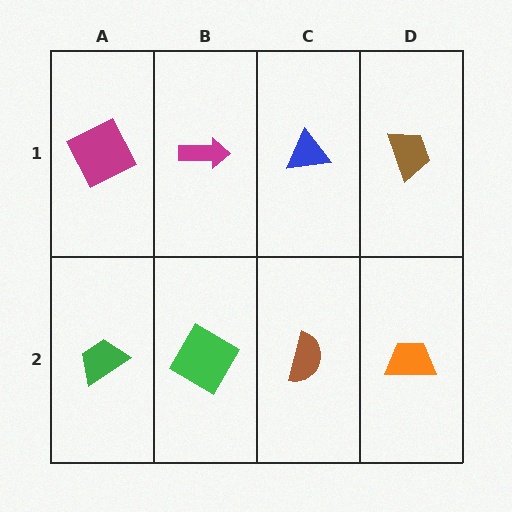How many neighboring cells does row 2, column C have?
3.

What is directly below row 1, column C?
A brown semicircle.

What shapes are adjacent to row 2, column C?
A blue triangle (row 1, column C), a green square (row 2, column B), an orange trapezoid (row 2, column D).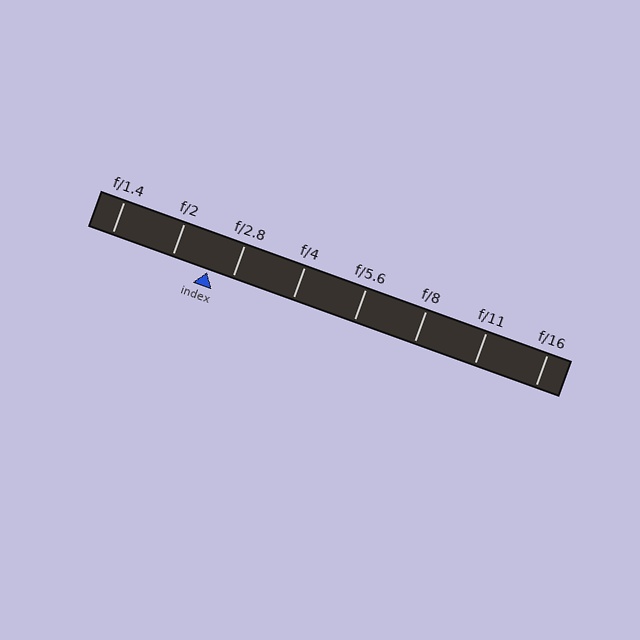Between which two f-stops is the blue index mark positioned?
The index mark is between f/2 and f/2.8.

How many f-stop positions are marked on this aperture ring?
There are 8 f-stop positions marked.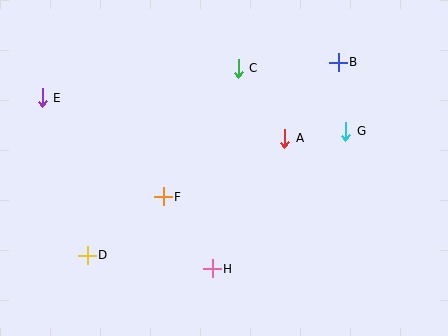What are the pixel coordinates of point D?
Point D is at (87, 255).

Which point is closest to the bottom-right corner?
Point G is closest to the bottom-right corner.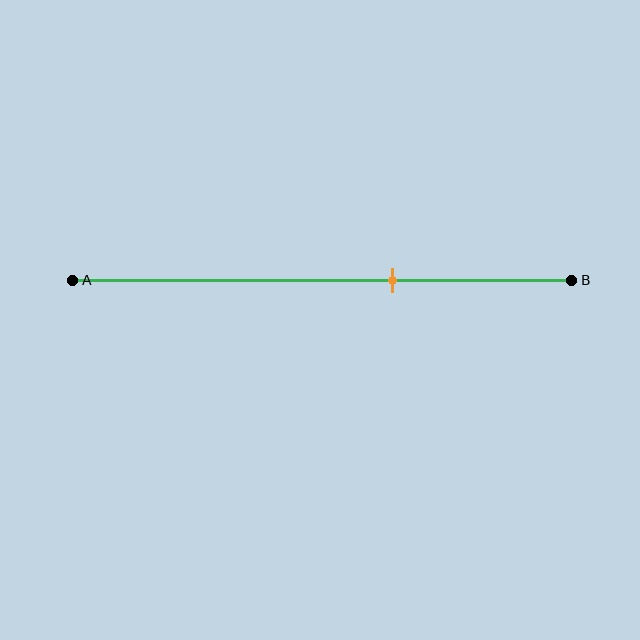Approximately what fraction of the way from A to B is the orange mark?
The orange mark is approximately 65% of the way from A to B.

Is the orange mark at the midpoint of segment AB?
No, the mark is at about 65% from A, not at the 50% midpoint.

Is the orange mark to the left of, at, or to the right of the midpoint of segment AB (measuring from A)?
The orange mark is to the right of the midpoint of segment AB.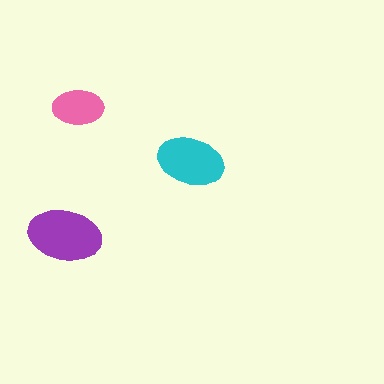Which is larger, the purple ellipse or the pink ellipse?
The purple one.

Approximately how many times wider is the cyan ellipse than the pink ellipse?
About 1.5 times wider.